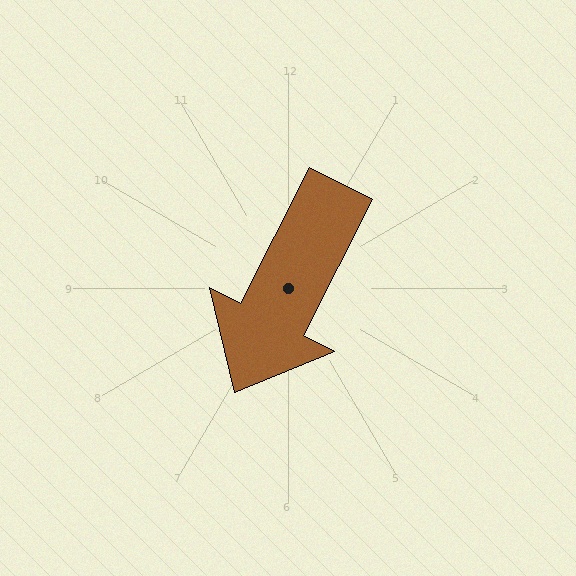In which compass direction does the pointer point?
Southwest.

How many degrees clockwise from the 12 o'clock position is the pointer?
Approximately 207 degrees.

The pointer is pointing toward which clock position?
Roughly 7 o'clock.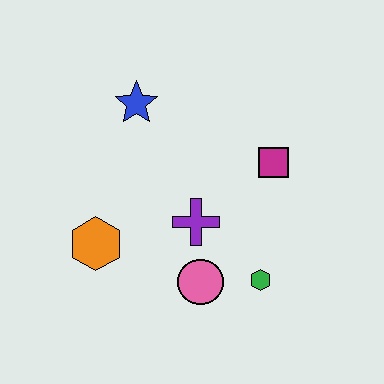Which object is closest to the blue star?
The purple cross is closest to the blue star.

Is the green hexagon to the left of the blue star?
No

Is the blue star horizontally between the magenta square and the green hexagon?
No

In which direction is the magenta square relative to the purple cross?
The magenta square is to the right of the purple cross.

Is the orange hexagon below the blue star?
Yes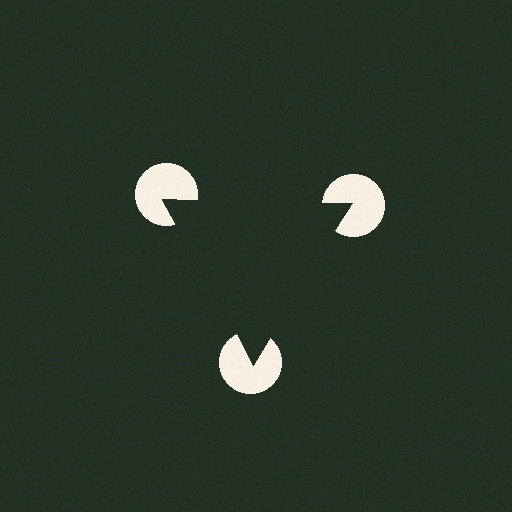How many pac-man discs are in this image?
There are 3 — one at each vertex of the illusory triangle.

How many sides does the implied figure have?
3 sides.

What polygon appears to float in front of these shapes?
An illusory triangle — its edges are inferred from the aligned wedge cuts in the pac-man discs, not physically drawn.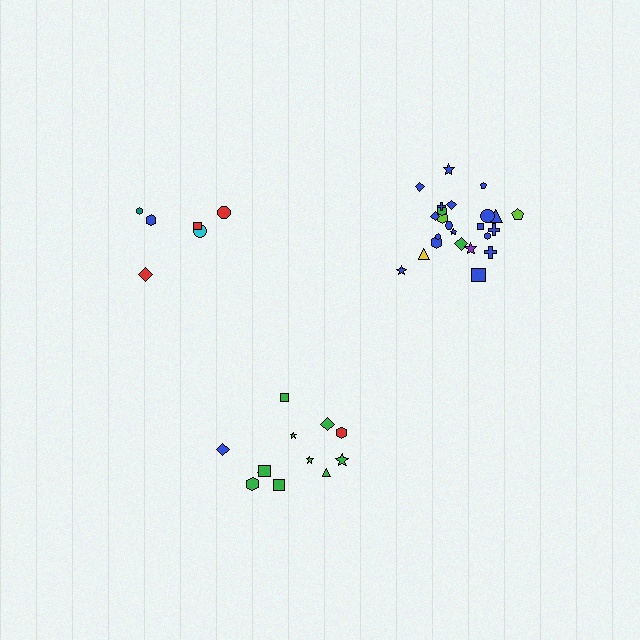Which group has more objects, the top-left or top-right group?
The top-right group.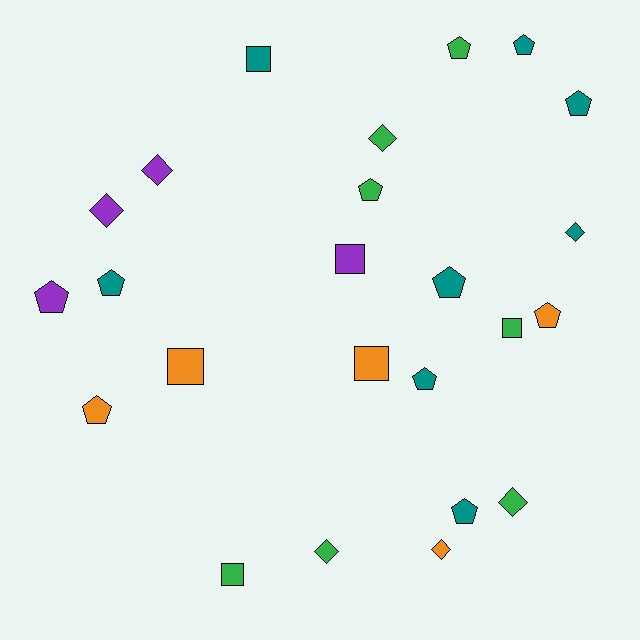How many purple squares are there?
There is 1 purple square.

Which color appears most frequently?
Teal, with 8 objects.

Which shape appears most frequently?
Pentagon, with 11 objects.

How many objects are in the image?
There are 24 objects.